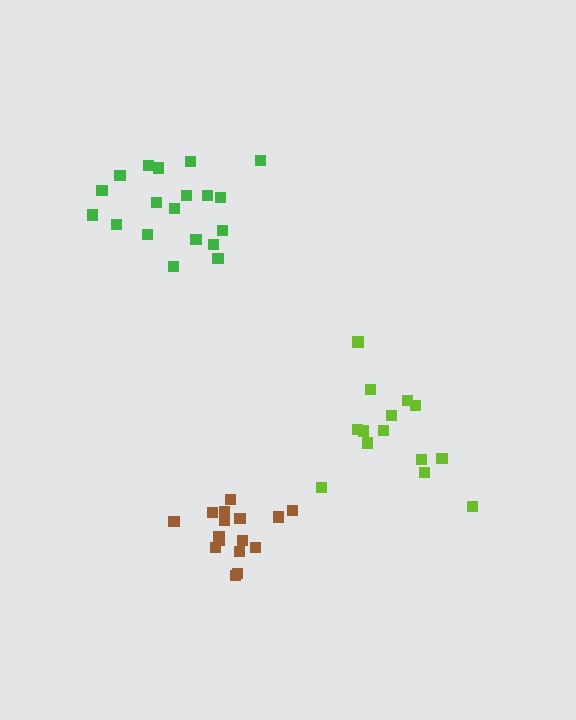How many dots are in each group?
Group 1: 19 dots, Group 2: 16 dots, Group 3: 14 dots (49 total).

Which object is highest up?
The green cluster is topmost.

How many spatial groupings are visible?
There are 3 spatial groupings.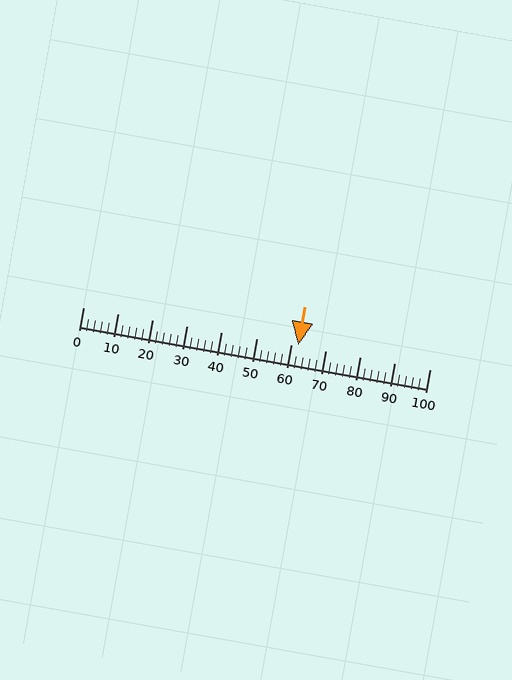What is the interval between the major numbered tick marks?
The major tick marks are spaced 10 units apart.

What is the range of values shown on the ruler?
The ruler shows values from 0 to 100.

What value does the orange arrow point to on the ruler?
The orange arrow points to approximately 62.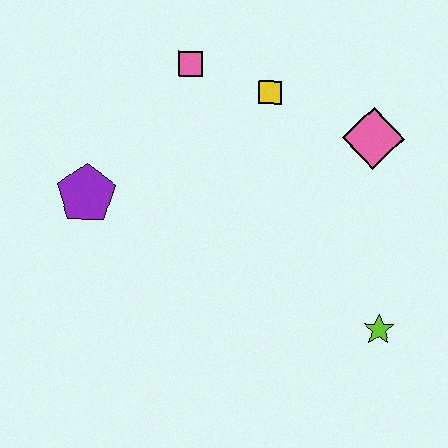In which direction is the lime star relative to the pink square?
The lime star is below the pink square.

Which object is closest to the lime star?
The pink diamond is closest to the lime star.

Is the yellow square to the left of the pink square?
No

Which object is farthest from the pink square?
The lime star is farthest from the pink square.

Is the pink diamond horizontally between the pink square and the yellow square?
No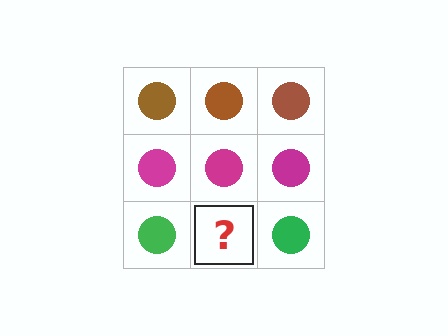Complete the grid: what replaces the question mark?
The question mark should be replaced with a green circle.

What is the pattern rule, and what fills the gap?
The rule is that each row has a consistent color. The gap should be filled with a green circle.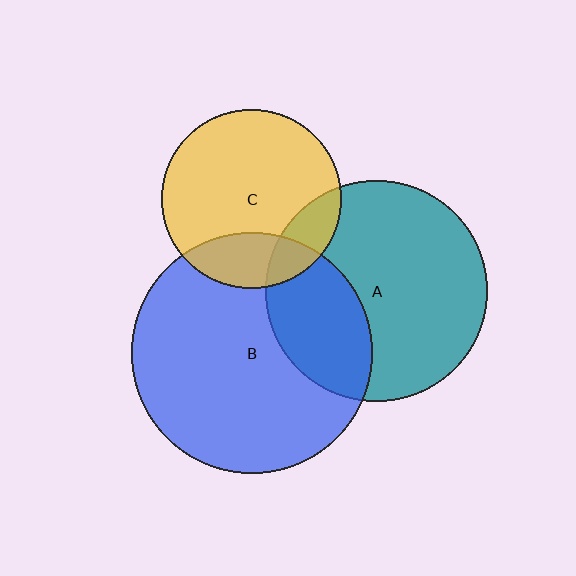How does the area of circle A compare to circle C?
Approximately 1.5 times.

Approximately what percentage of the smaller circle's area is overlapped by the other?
Approximately 15%.